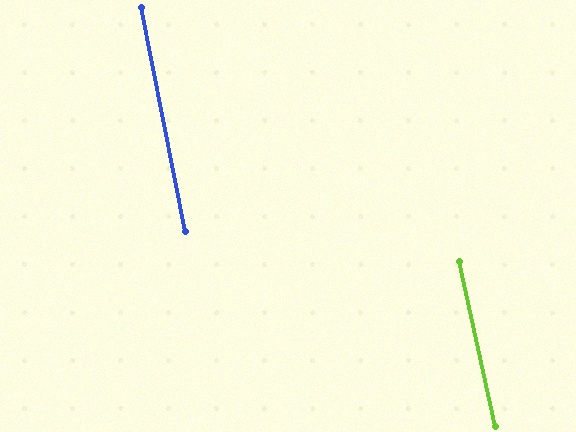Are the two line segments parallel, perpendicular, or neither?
Parallel — their directions differ by only 0.7°.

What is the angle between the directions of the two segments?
Approximately 1 degree.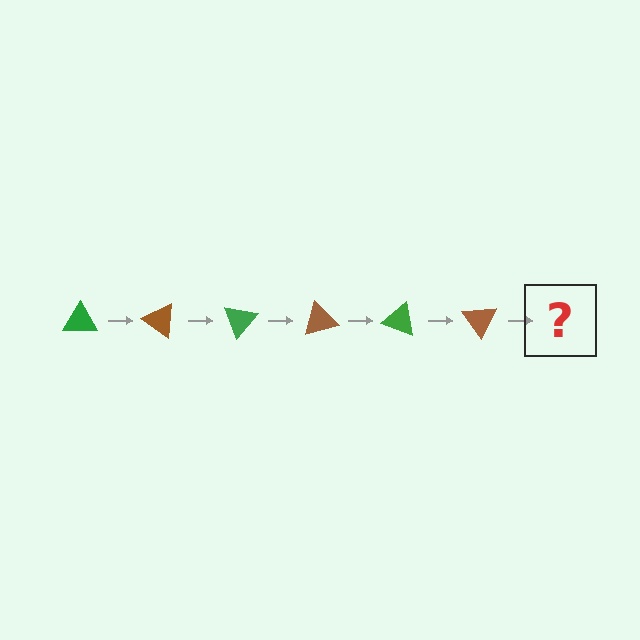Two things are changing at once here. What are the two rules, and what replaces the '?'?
The two rules are that it rotates 35 degrees each step and the color cycles through green and brown. The '?' should be a green triangle, rotated 210 degrees from the start.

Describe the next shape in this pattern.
It should be a green triangle, rotated 210 degrees from the start.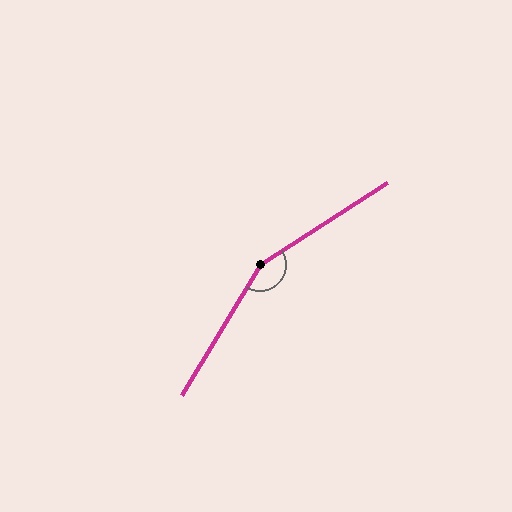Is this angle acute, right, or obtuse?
It is obtuse.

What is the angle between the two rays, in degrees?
Approximately 154 degrees.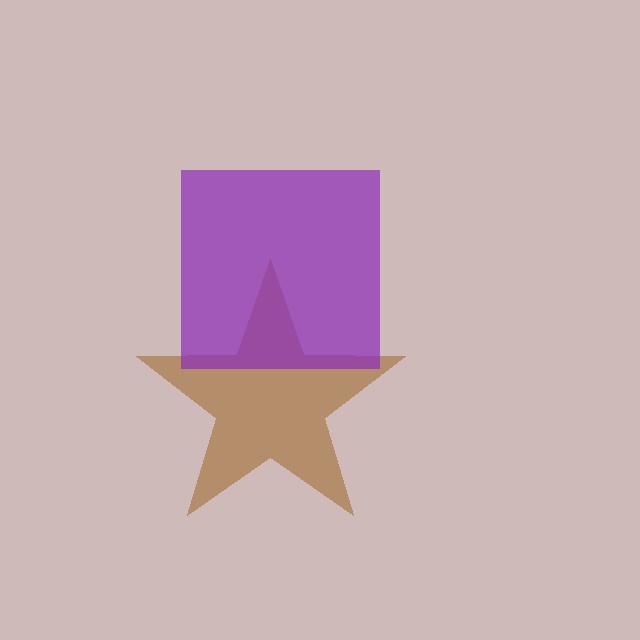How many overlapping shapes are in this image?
There are 2 overlapping shapes in the image.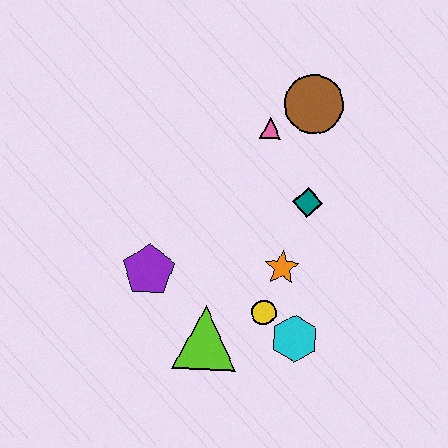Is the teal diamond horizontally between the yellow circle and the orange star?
No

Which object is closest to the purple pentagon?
The lime triangle is closest to the purple pentagon.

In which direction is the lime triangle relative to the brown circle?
The lime triangle is below the brown circle.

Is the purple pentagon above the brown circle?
No